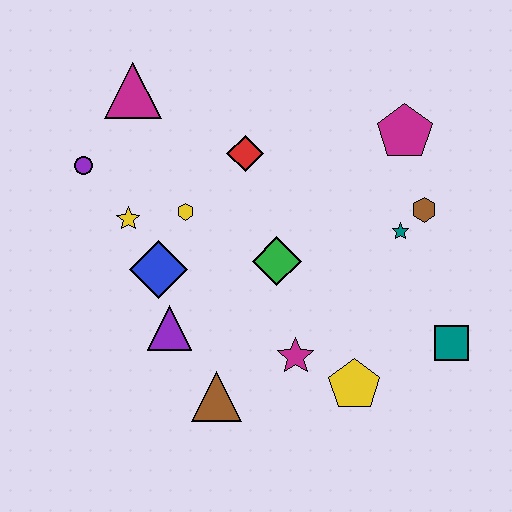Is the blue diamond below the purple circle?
Yes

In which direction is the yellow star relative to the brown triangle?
The yellow star is above the brown triangle.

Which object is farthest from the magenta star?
The magenta triangle is farthest from the magenta star.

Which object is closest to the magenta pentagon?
The brown hexagon is closest to the magenta pentagon.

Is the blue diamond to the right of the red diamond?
No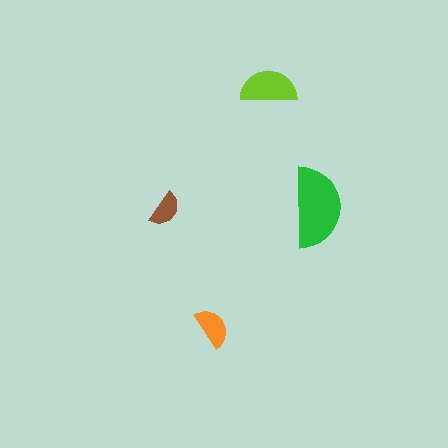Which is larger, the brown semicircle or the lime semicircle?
The lime one.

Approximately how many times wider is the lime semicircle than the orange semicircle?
About 1.5 times wider.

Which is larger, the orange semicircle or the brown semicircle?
The orange one.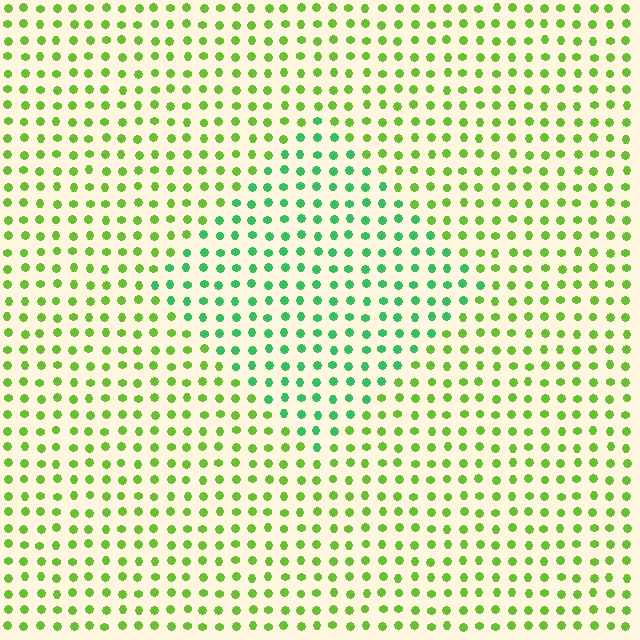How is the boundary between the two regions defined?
The boundary is defined purely by a slight shift in hue (about 42 degrees). Spacing, size, and orientation are identical on both sides.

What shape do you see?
I see a diamond.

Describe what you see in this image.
The image is filled with small lime elements in a uniform arrangement. A diamond-shaped region is visible where the elements are tinted to a slightly different hue, forming a subtle color boundary.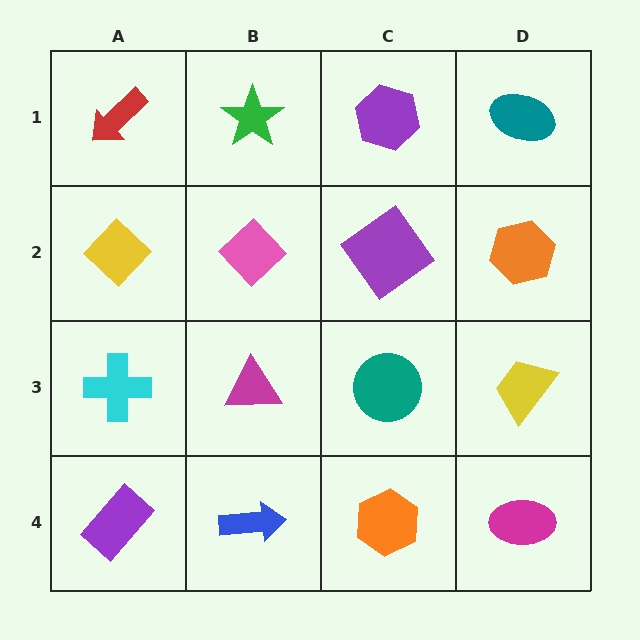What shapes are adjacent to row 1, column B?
A pink diamond (row 2, column B), a red arrow (row 1, column A), a purple hexagon (row 1, column C).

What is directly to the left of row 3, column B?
A cyan cross.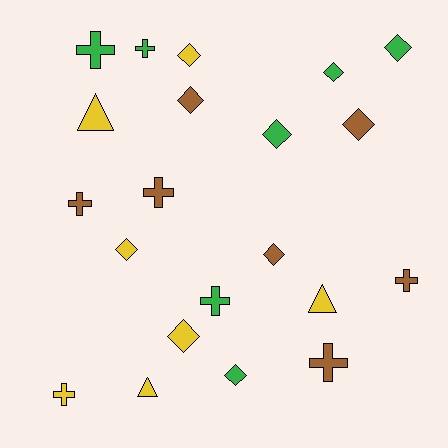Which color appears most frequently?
Green, with 7 objects.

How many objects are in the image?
There are 21 objects.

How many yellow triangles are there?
There are 3 yellow triangles.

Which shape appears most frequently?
Diamond, with 10 objects.